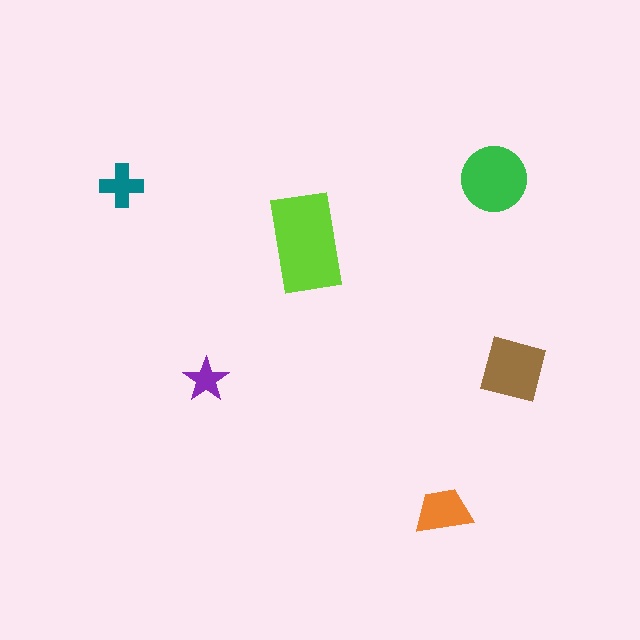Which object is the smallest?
The purple star.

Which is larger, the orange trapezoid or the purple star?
The orange trapezoid.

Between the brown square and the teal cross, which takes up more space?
The brown square.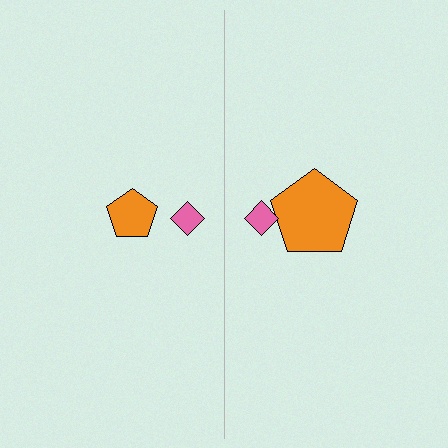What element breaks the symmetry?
The orange pentagon on the right side has a different size than its mirror counterpart.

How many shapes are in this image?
There are 4 shapes in this image.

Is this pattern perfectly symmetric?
No, the pattern is not perfectly symmetric. The orange pentagon on the right side has a different size than its mirror counterpart.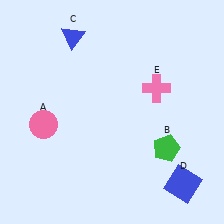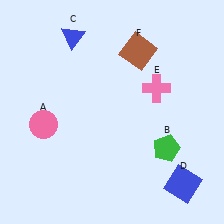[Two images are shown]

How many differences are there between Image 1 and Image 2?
There is 1 difference between the two images.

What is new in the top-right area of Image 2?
A brown square (F) was added in the top-right area of Image 2.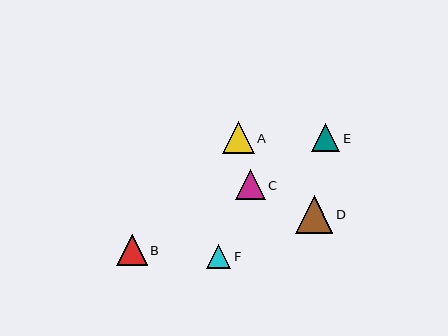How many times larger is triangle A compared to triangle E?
Triangle A is approximately 1.1 times the size of triangle E.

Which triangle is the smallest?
Triangle F is the smallest with a size of approximately 24 pixels.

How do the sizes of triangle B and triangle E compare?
Triangle B and triangle E are approximately the same size.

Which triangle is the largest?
Triangle D is the largest with a size of approximately 37 pixels.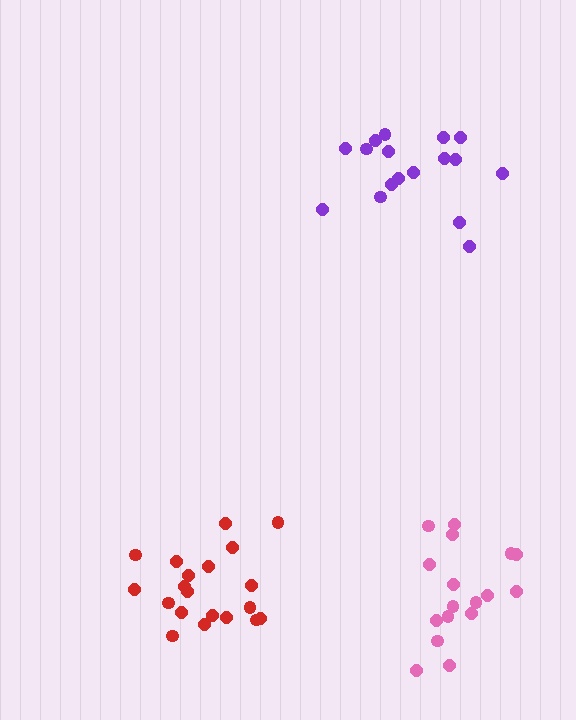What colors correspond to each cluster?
The clusters are colored: pink, purple, red.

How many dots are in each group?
Group 1: 17 dots, Group 2: 17 dots, Group 3: 20 dots (54 total).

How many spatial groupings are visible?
There are 3 spatial groupings.